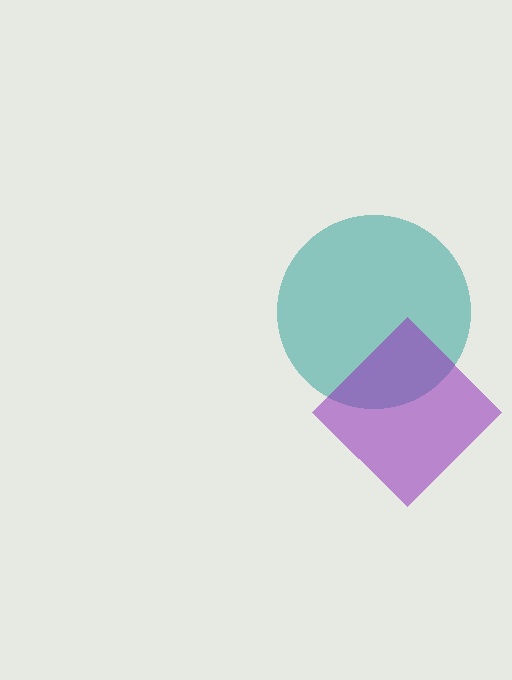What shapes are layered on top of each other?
The layered shapes are: a teal circle, a purple diamond.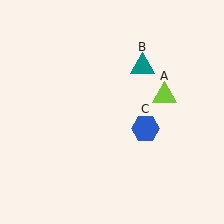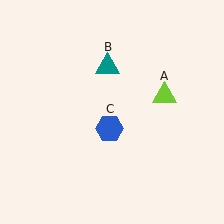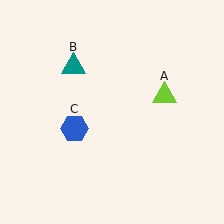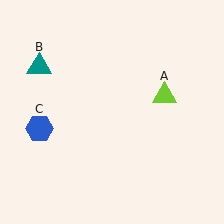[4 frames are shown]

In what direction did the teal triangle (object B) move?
The teal triangle (object B) moved left.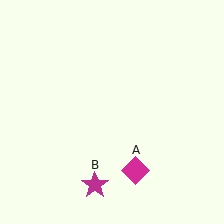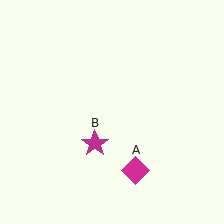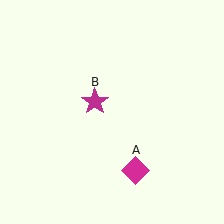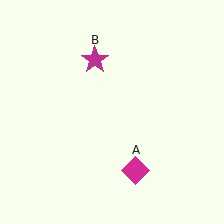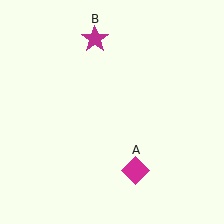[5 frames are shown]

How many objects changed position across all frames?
1 object changed position: magenta star (object B).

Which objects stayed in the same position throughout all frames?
Magenta diamond (object A) remained stationary.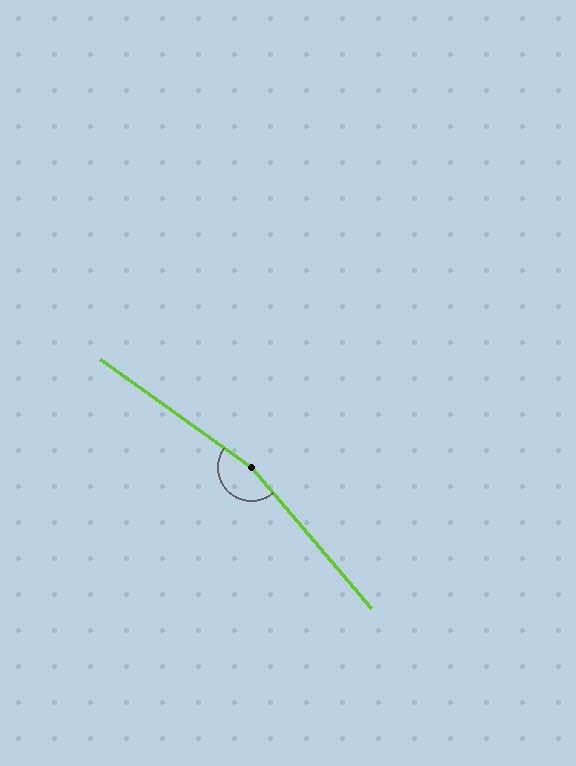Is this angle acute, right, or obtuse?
It is obtuse.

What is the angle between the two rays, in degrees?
Approximately 166 degrees.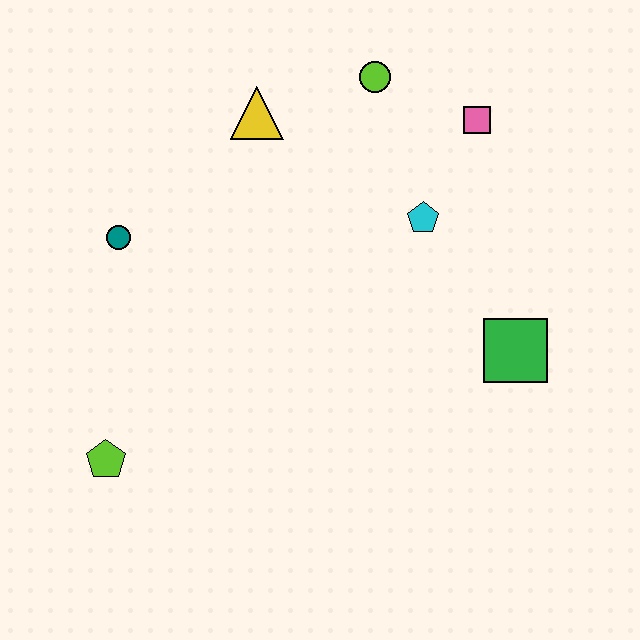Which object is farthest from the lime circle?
The lime pentagon is farthest from the lime circle.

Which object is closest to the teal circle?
The yellow triangle is closest to the teal circle.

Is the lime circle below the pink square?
No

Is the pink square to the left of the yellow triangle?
No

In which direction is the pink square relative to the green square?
The pink square is above the green square.